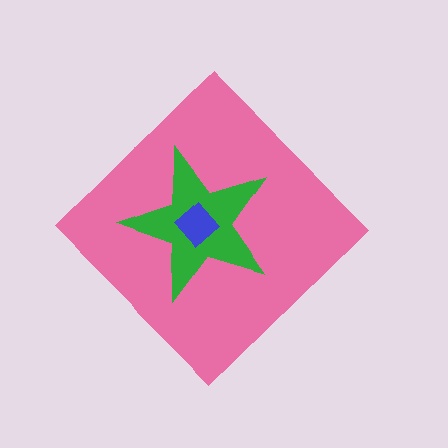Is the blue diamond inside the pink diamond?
Yes.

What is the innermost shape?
The blue diamond.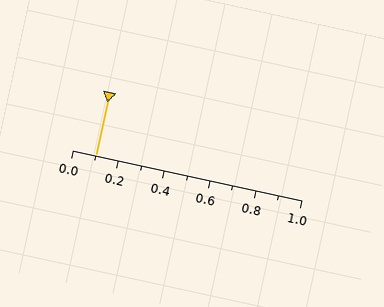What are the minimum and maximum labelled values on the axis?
The axis runs from 0.0 to 1.0.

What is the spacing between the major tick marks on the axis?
The major ticks are spaced 0.2 apart.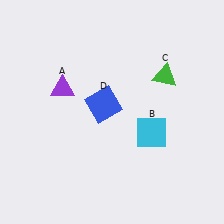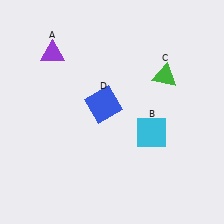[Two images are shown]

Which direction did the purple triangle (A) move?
The purple triangle (A) moved up.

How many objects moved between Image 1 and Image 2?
1 object moved between the two images.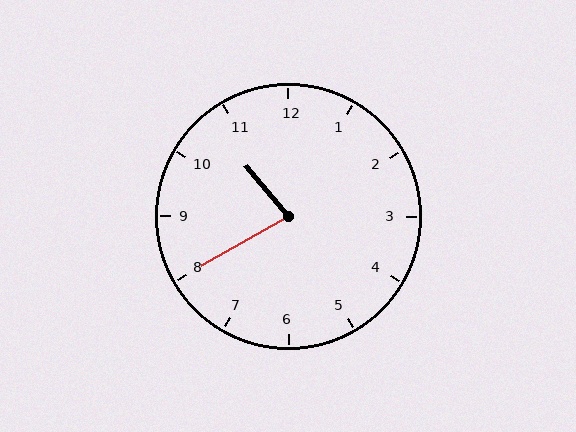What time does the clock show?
10:40.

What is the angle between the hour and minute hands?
Approximately 80 degrees.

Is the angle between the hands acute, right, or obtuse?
It is acute.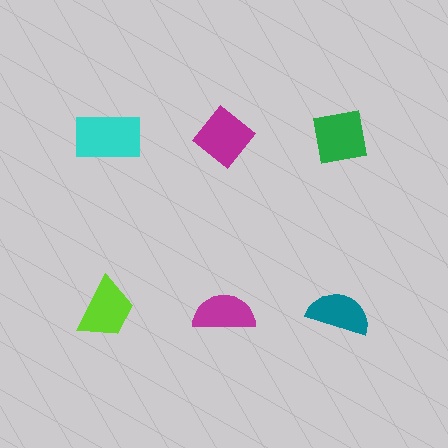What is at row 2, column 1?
A lime trapezoid.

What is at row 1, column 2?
A magenta diamond.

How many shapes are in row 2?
3 shapes.